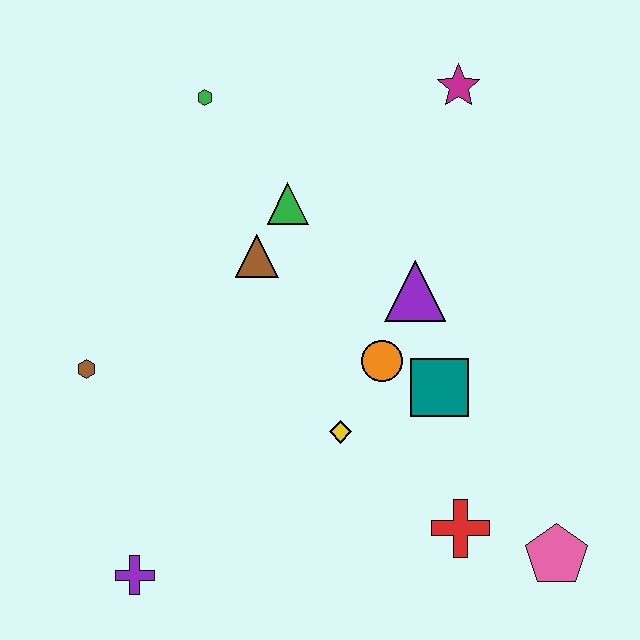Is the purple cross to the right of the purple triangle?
No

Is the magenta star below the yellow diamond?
No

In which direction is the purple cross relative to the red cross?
The purple cross is to the left of the red cross.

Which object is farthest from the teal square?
The green hexagon is farthest from the teal square.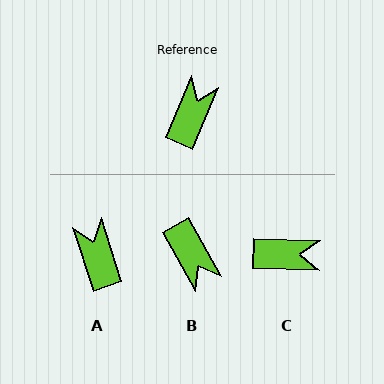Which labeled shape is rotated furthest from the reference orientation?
B, about 128 degrees away.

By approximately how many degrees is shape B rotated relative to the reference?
Approximately 128 degrees clockwise.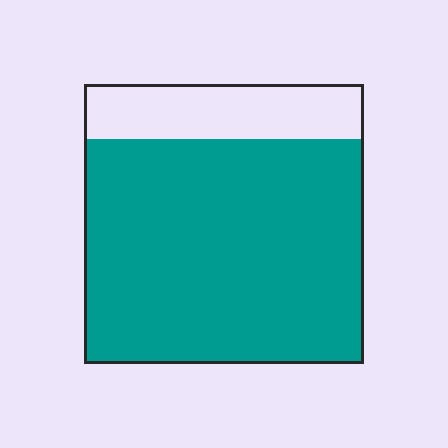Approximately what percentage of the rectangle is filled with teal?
Approximately 80%.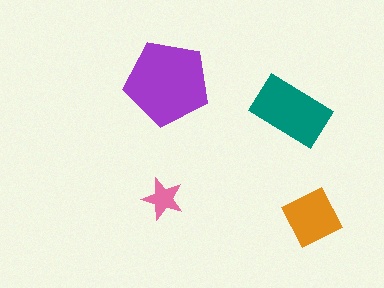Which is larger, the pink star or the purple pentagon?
The purple pentagon.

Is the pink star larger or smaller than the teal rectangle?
Smaller.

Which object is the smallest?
The pink star.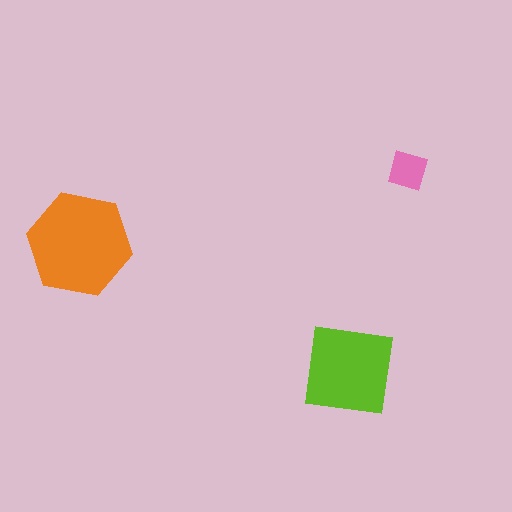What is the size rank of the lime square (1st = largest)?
2nd.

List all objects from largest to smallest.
The orange hexagon, the lime square, the pink square.